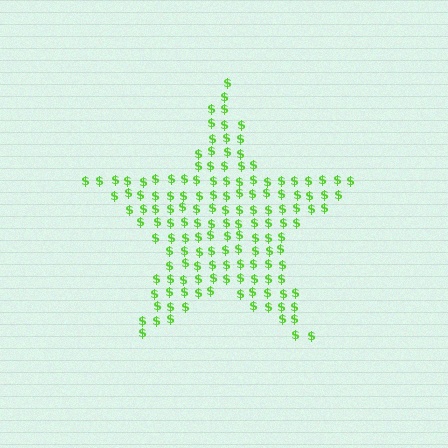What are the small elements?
The small elements are dollar signs.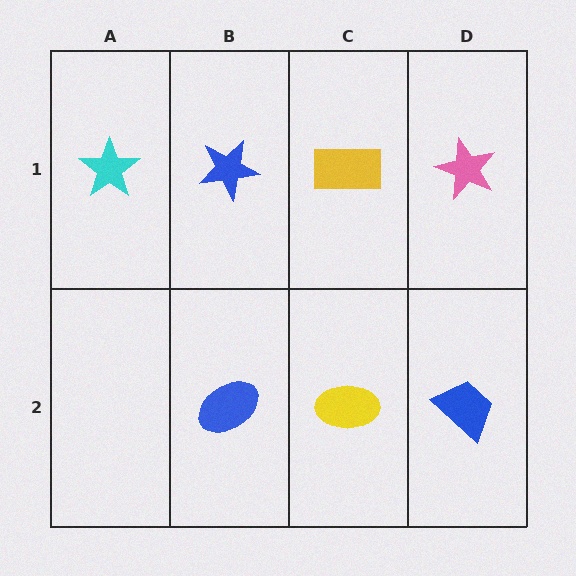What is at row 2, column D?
A blue trapezoid.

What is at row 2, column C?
A yellow ellipse.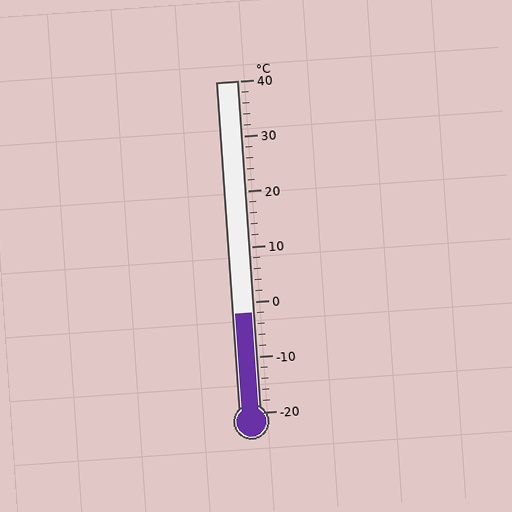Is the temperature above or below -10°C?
The temperature is above -10°C.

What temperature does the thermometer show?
The thermometer shows approximately -2°C.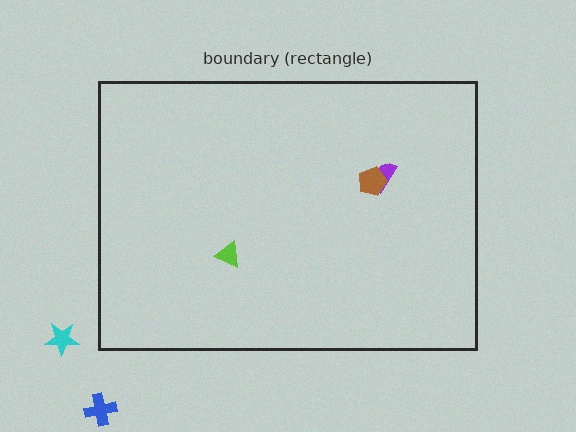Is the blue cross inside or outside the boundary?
Outside.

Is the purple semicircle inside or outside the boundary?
Inside.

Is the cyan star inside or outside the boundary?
Outside.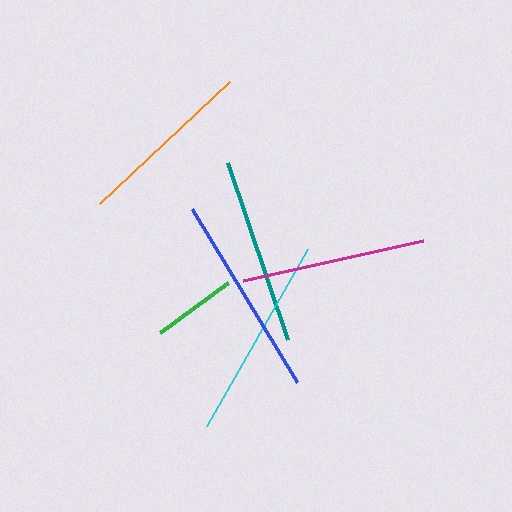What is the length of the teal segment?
The teal segment is approximately 186 pixels long.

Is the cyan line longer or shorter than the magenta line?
The cyan line is longer than the magenta line.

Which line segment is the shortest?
The green line is the shortest at approximately 84 pixels.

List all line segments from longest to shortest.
From longest to shortest: cyan, blue, teal, magenta, orange, green.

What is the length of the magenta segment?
The magenta segment is approximately 185 pixels long.